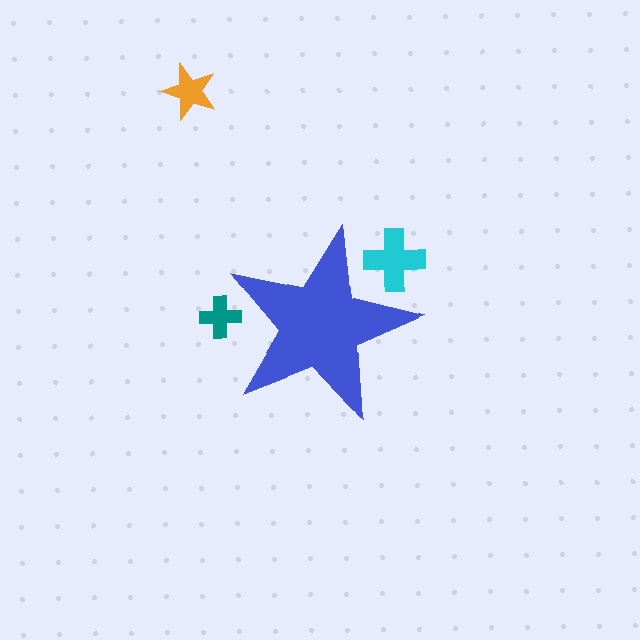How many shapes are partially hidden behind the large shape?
2 shapes are partially hidden.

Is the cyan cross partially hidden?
Yes, the cyan cross is partially hidden behind the blue star.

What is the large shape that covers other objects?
A blue star.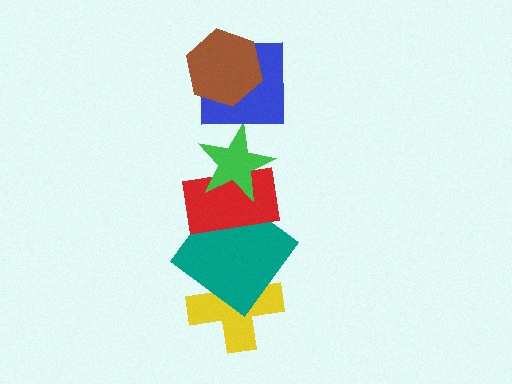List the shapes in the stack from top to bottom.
From top to bottom: the brown hexagon, the blue square, the green star, the red rectangle, the teal diamond, the yellow cross.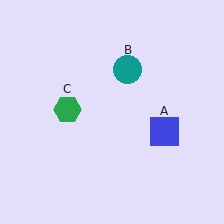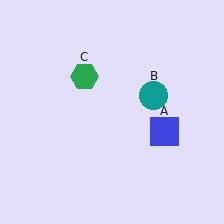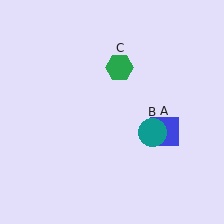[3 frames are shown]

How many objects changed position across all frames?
2 objects changed position: teal circle (object B), green hexagon (object C).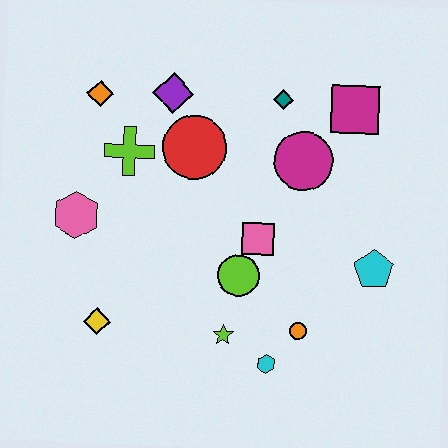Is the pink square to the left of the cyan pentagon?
Yes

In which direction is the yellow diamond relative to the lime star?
The yellow diamond is to the left of the lime star.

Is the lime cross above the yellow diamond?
Yes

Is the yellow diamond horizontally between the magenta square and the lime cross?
No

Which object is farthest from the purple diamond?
The cyan hexagon is farthest from the purple diamond.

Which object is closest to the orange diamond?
The lime cross is closest to the orange diamond.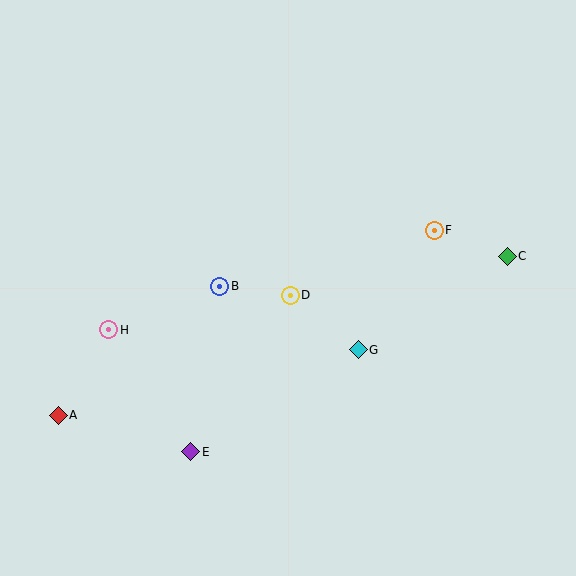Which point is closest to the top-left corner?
Point H is closest to the top-left corner.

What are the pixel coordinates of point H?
Point H is at (109, 330).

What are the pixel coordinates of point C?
Point C is at (507, 256).